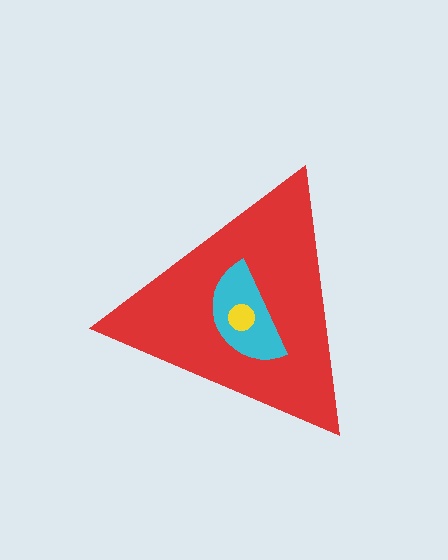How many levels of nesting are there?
3.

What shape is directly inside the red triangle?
The cyan semicircle.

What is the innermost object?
The yellow circle.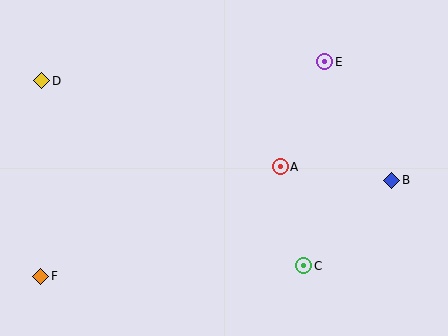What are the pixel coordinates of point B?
Point B is at (392, 180).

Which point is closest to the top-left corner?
Point D is closest to the top-left corner.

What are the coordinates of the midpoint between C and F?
The midpoint between C and F is at (172, 271).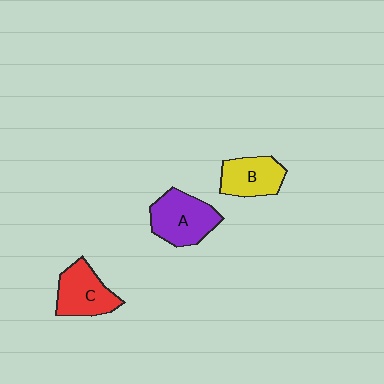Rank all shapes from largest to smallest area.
From largest to smallest: A (purple), C (red), B (yellow).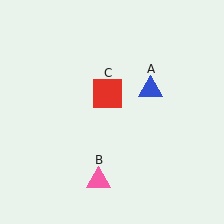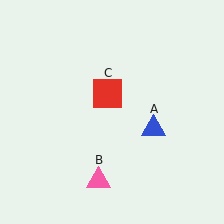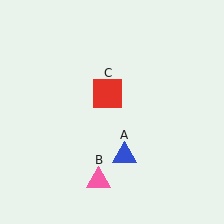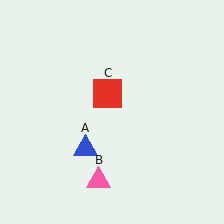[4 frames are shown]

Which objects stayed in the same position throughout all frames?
Pink triangle (object B) and red square (object C) remained stationary.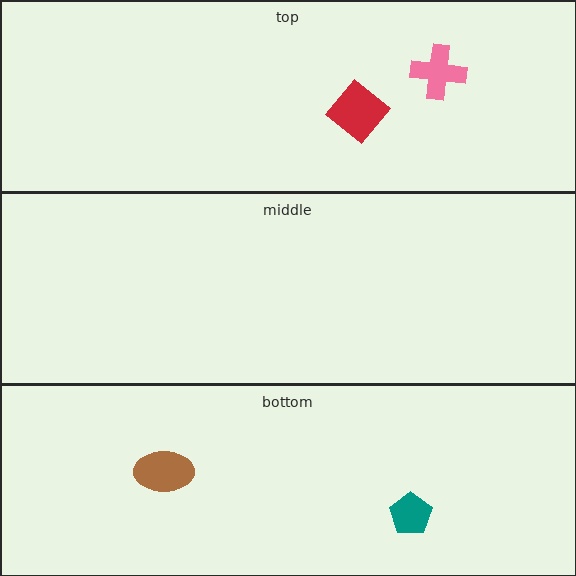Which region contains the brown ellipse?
The bottom region.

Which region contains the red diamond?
The top region.